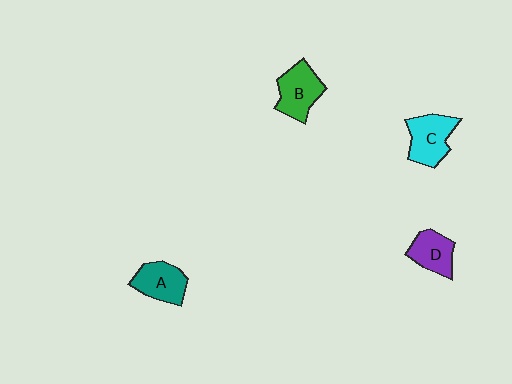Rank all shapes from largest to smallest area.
From largest to smallest: C (cyan), B (green), A (teal), D (purple).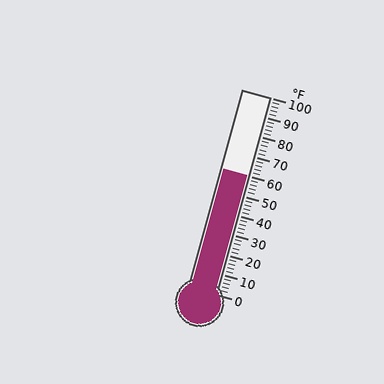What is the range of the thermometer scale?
The thermometer scale ranges from 0°F to 100°F.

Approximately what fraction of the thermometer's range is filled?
The thermometer is filled to approximately 60% of its range.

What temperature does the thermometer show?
The thermometer shows approximately 60°F.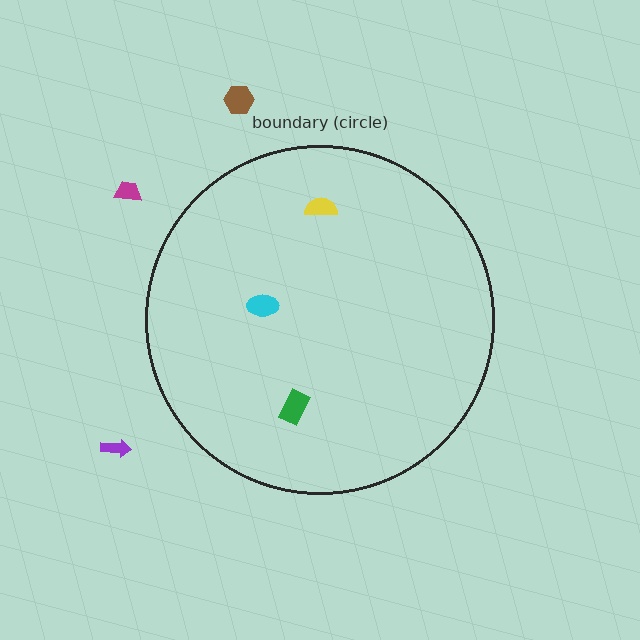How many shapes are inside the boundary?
3 inside, 3 outside.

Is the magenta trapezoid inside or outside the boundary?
Outside.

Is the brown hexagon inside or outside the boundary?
Outside.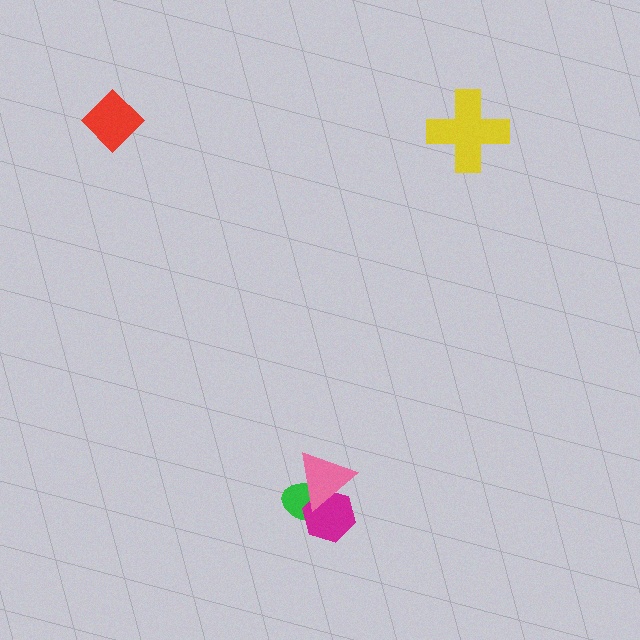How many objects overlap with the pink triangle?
2 objects overlap with the pink triangle.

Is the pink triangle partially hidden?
No, no other shape covers it.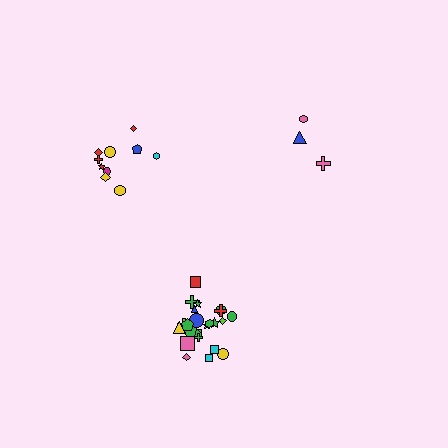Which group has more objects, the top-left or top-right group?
The top-left group.